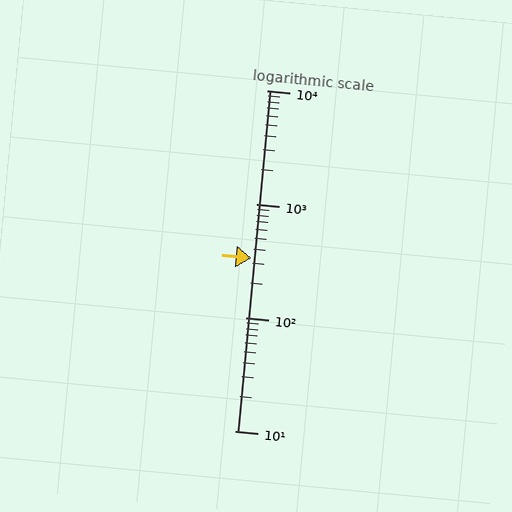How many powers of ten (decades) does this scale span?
The scale spans 3 decades, from 10 to 10000.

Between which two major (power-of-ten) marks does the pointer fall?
The pointer is between 100 and 1000.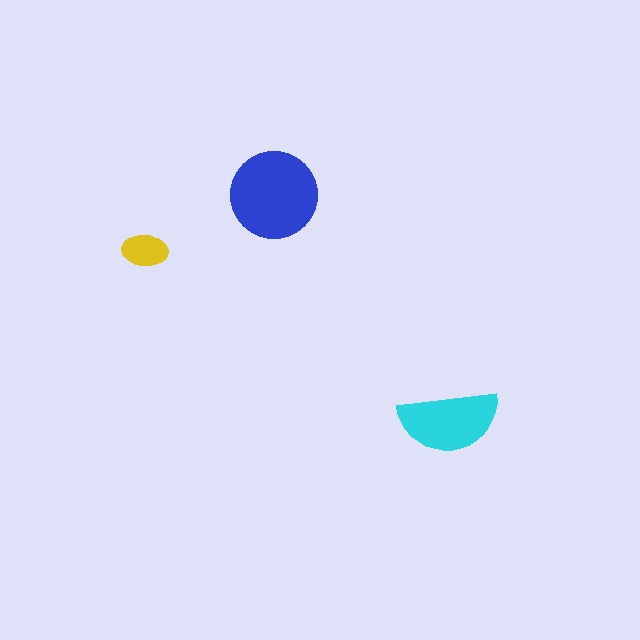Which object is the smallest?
The yellow ellipse.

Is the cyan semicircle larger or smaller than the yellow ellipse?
Larger.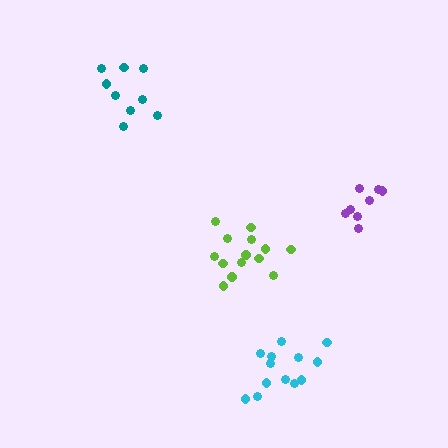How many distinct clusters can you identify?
There are 4 distinct clusters.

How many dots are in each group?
Group 1: 13 dots, Group 2: 8 dots, Group 3: 14 dots, Group 4: 9 dots (44 total).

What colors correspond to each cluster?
The clusters are colored: cyan, purple, lime, teal.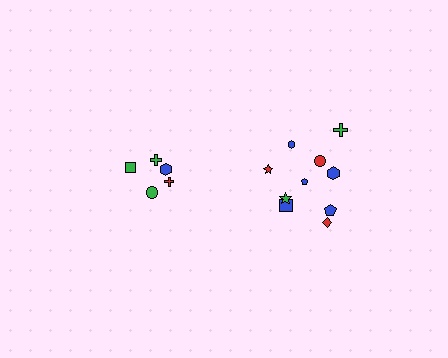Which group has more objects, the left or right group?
The right group.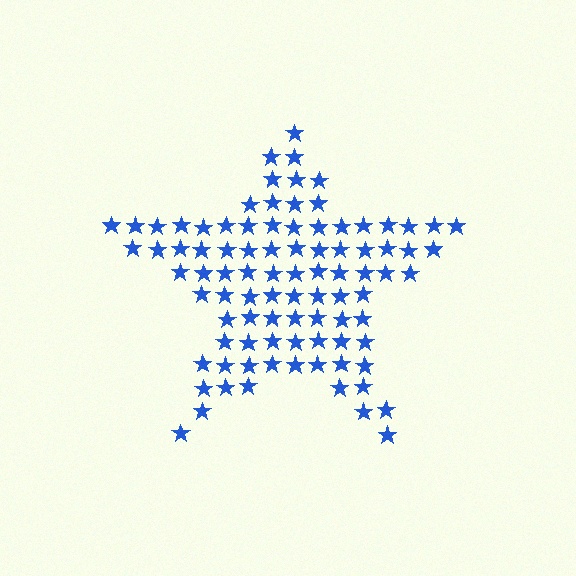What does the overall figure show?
The overall figure shows a star.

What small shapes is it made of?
It is made of small stars.